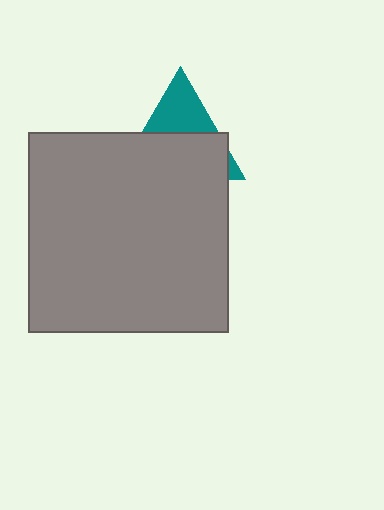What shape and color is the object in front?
The object in front is a gray square.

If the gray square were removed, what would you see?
You would see the complete teal triangle.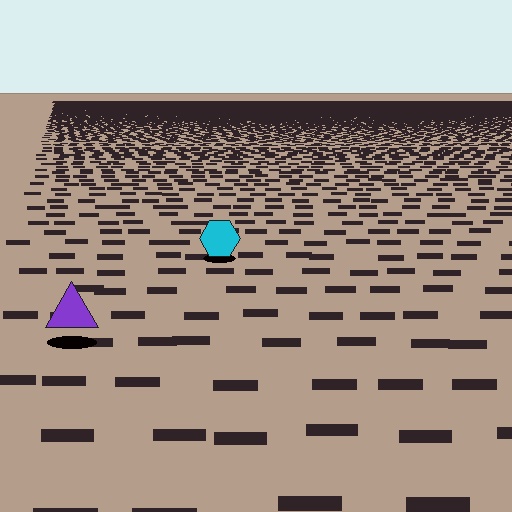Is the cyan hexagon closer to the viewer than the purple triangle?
No. The purple triangle is closer — you can tell from the texture gradient: the ground texture is coarser near it.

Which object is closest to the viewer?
The purple triangle is closest. The texture marks near it are larger and more spread out.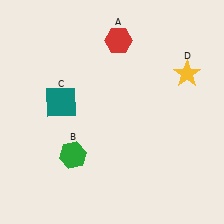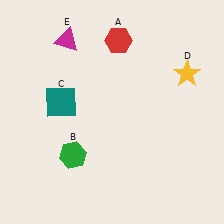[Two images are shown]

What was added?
A magenta triangle (E) was added in Image 2.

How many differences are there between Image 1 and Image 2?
There is 1 difference between the two images.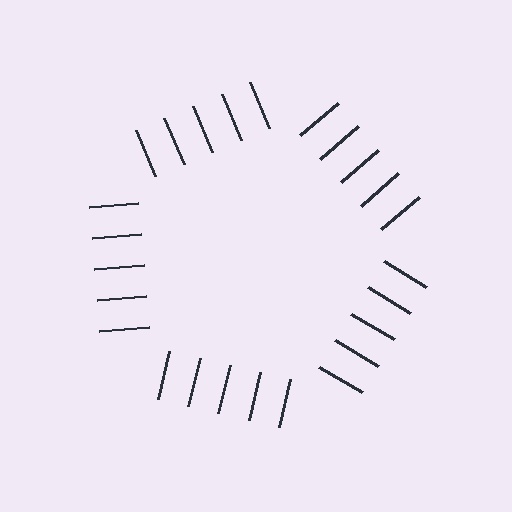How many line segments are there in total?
25 — 5 along each of the 5 edges.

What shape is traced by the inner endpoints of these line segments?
An illusory pentagon — the line segments terminate on its edges but no continuous stroke is drawn.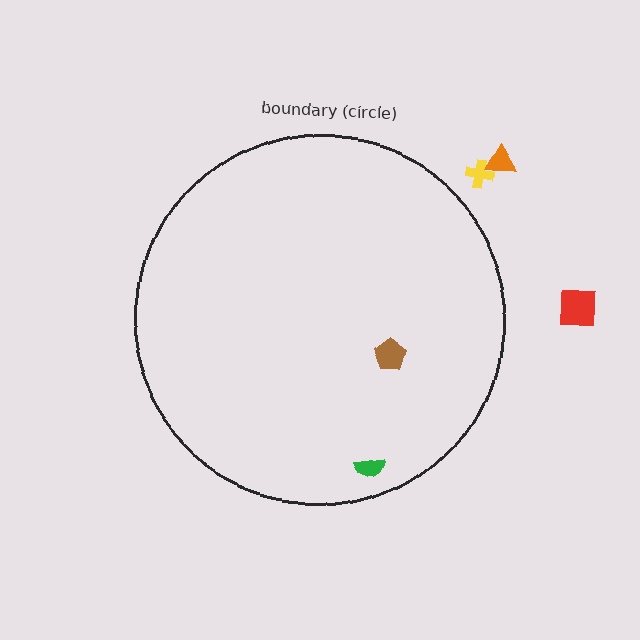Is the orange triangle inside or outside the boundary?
Outside.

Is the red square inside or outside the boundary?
Outside.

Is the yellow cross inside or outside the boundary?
Outside.